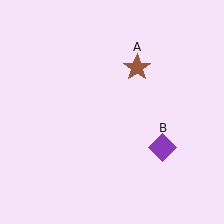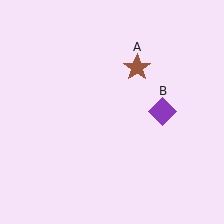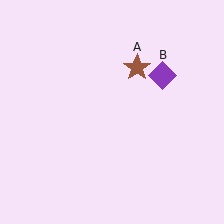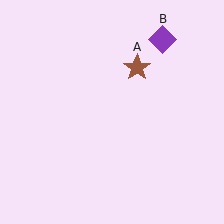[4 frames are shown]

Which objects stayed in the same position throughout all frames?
Brown star (object A) remained stationary.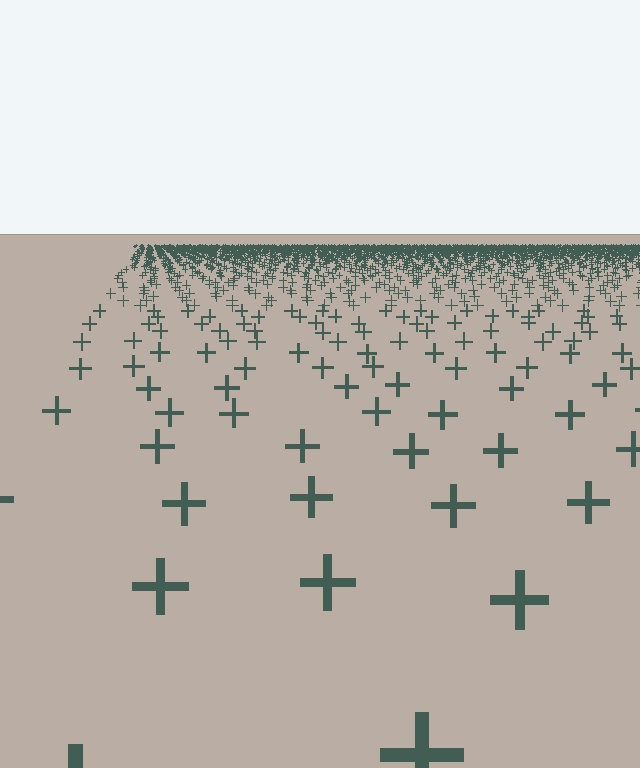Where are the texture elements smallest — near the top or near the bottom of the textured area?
Near the top.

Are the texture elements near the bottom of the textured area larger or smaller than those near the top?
Larger. Near the bottom, elements are closer to the viewer and appear at a bigger on-screen size.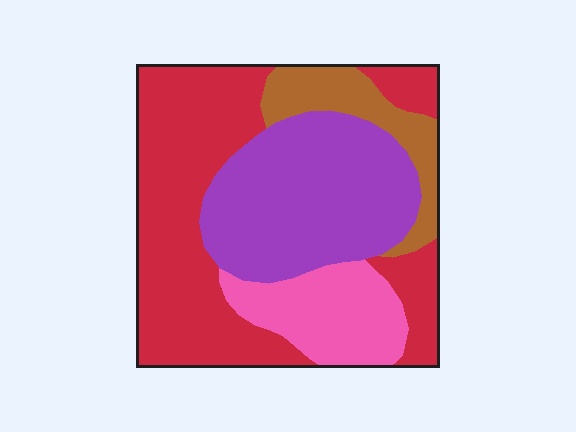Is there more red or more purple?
Red.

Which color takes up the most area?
Red, at roughly 45%.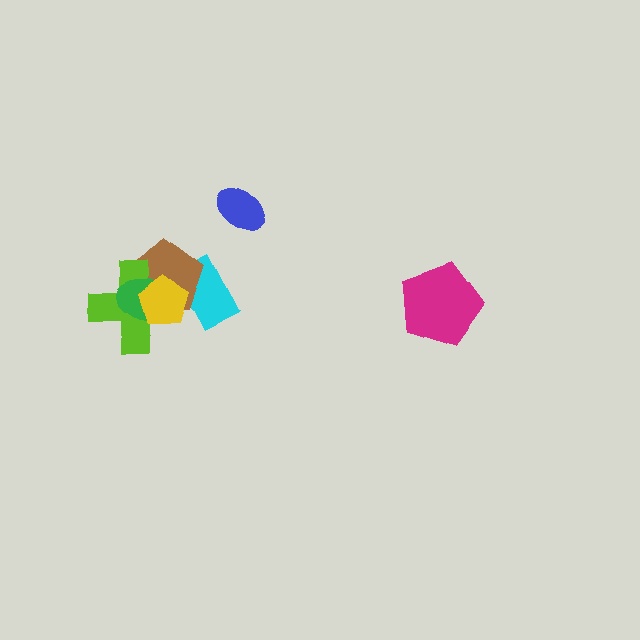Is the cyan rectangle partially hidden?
Yes, it is partially covered by another shape.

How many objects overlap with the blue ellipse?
0 objects overlap with the blue ellipse.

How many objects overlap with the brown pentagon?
4 objects overlap with the brown pentagon.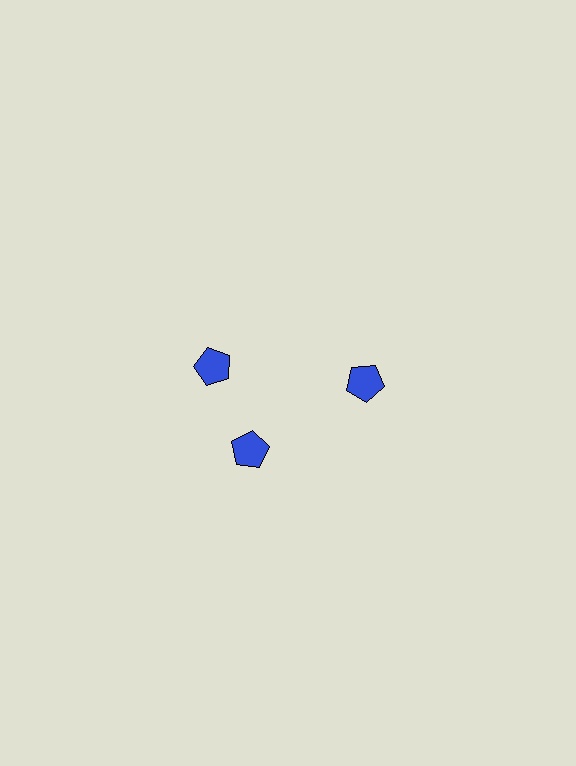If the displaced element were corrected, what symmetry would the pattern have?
It would have 3-fold rotational symmetry — the pattern would map onto itself every 120 degrees.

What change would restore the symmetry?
The symmetry would be restored by rotating it back into even spacing with its neighbors so that all 3 pentagons sit at equal angles and equal distance from the center.